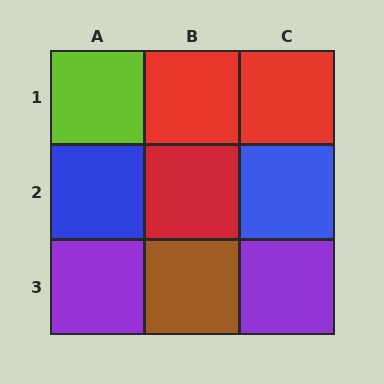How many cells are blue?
2 cells are blue.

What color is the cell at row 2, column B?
Red.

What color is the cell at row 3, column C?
Purple.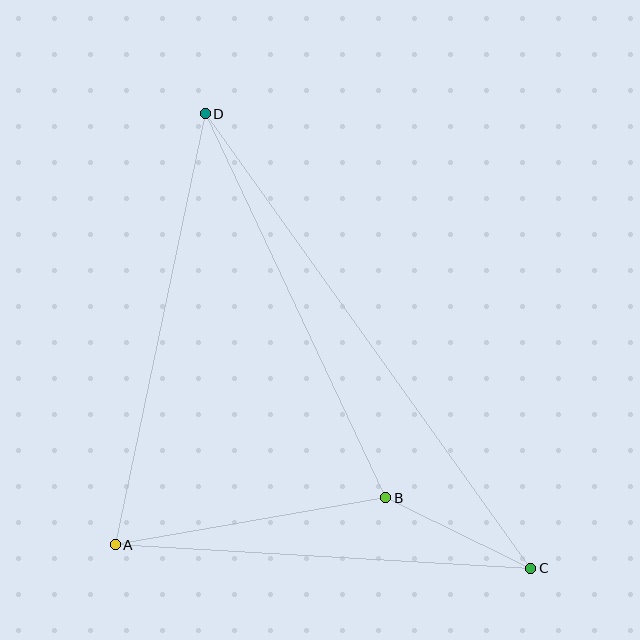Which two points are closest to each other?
Points B and C are closest to each other.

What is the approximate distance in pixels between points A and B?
The distance between A and B is approximately 275 pixels.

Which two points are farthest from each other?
Points C and D are farthest from each other.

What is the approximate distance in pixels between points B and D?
The distance between B and D is approximately 424 pixels.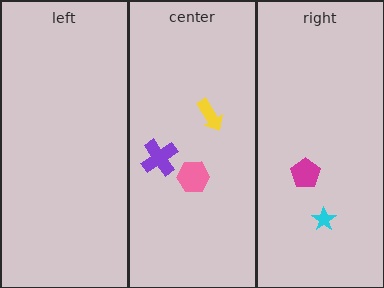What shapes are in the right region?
The magenta pentagon, the cyan star.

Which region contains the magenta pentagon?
The right region.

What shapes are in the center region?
The pink hexagon, the purple cross, the yellow arrow.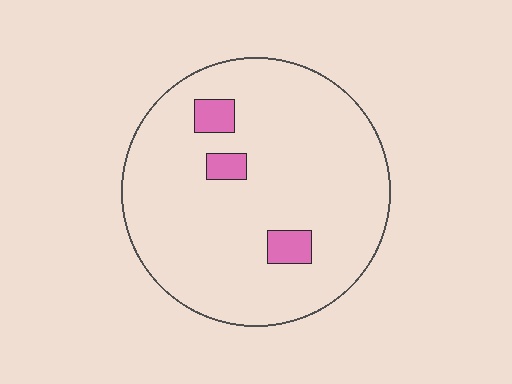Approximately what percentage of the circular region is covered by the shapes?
Approximately 5%.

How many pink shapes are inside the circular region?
3.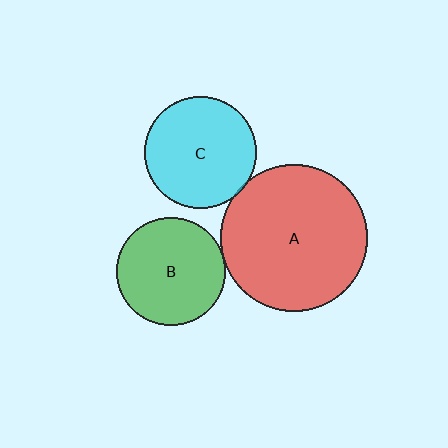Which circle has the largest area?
Circle A (red).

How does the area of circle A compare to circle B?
Approximately 1.8 times.